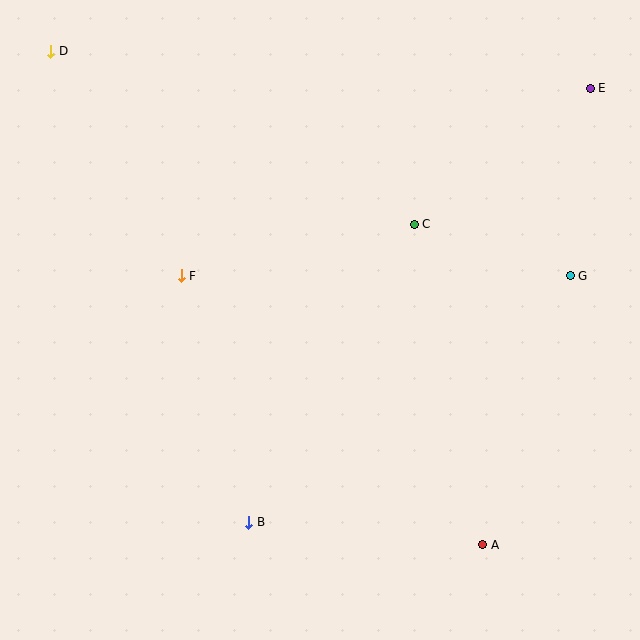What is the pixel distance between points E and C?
The distance between E and C is 222 pixels.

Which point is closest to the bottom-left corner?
Point B is closest to the bottom-left corner.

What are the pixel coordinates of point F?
Point F is at (181, 276).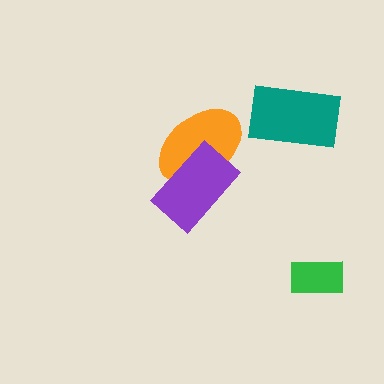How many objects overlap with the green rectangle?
0 objects overlap with the green rectangle.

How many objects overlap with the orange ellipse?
1 object overlaps with the orange ellipse.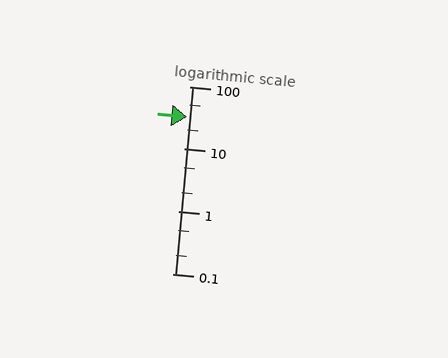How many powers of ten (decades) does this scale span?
The scale spans 3 decades, from 0.1 to 100.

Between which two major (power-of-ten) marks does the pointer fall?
The pointer is between 10 and 100.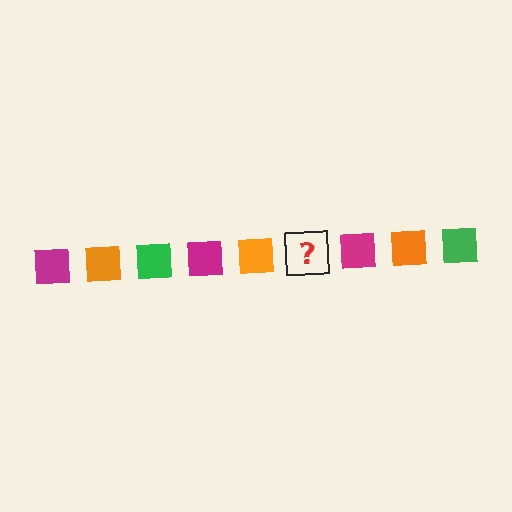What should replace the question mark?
The question mark should be replaced with a green square.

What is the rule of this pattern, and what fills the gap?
The rule is that the pattern cycles through magenta, orange, green squares. The gap should be filled with a green square.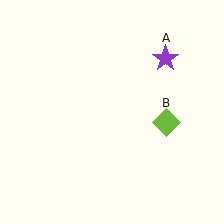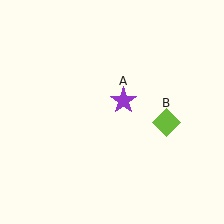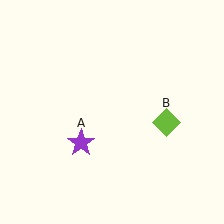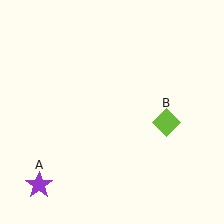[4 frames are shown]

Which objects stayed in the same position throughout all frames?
Lime diamond (object B) remained stationary.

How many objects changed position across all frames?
1 object changed position: purple star (object A).